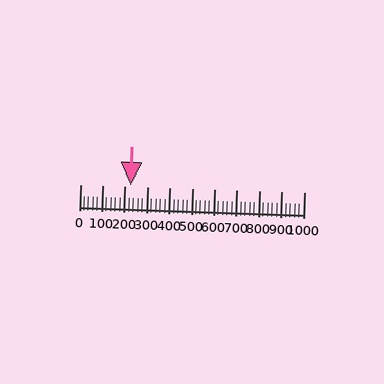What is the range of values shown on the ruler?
The ruler shows values from 0 to 1000.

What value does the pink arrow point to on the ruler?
The pink arrow points to approximately 225.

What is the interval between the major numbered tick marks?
The major tick marks are spaced 100 units apart.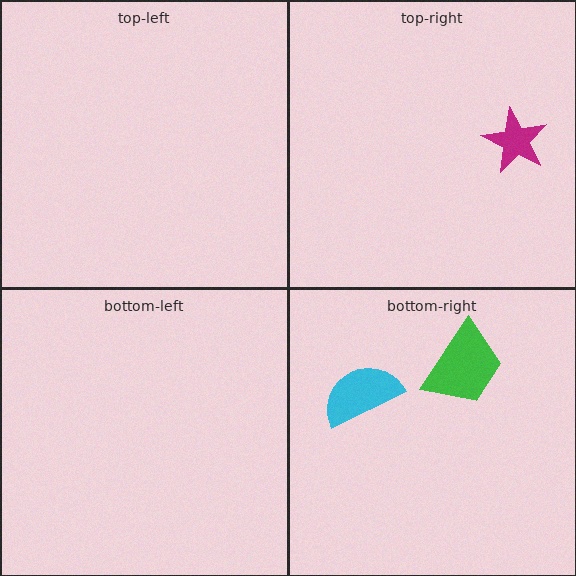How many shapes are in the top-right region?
1.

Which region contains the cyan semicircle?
The bottom-right region.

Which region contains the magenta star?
The top-right region.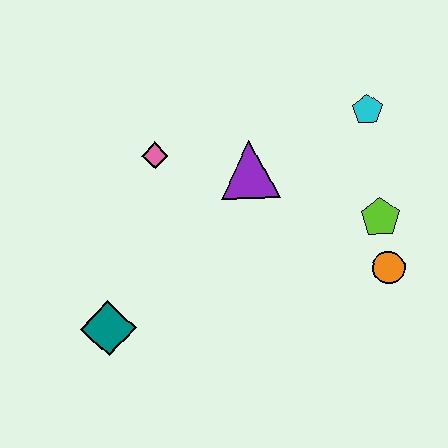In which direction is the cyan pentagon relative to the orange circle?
The cyan pentagon is above the orange circle.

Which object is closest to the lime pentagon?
The orange circle is closest to the lime pentagon.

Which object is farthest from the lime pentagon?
The teal diamond is farthest from the lime pentagon.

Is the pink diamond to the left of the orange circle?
Yes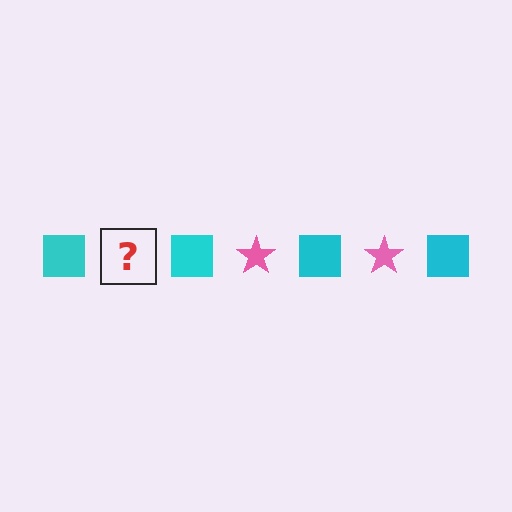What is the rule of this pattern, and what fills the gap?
The rule is that the pattern alternates between cyan square and pink star. The gap should be filled with a pink star.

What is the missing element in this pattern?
The missing element is a pink star.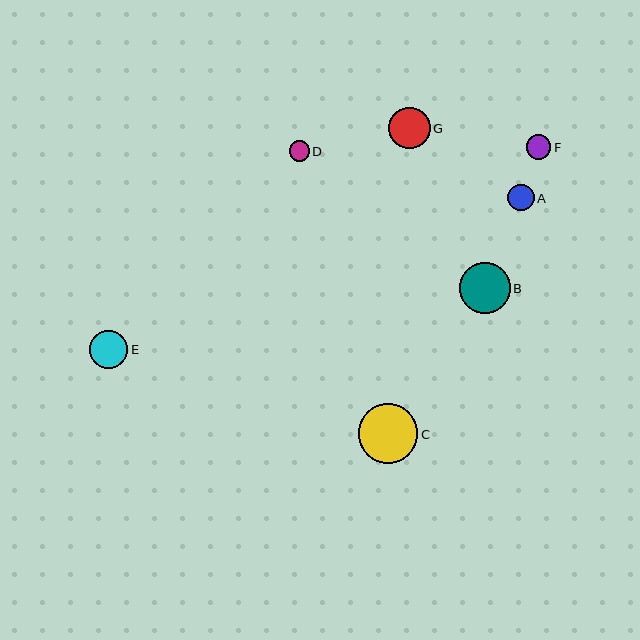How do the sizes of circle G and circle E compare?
Circle G and circle E are approximately the same size.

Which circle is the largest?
Circle C is the largest with a size of approximately 59 pixels.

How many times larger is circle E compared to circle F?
Circle E is approximately 1.5 times the size of circle F.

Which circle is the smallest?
Circle D is the smallest with a size of approximately 20 pixels.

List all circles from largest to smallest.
From largest to smallest: C, B, G, E, A, F, D.